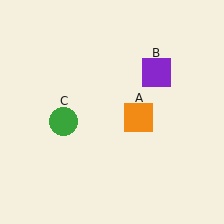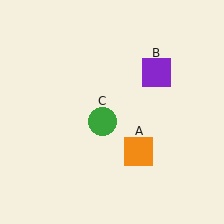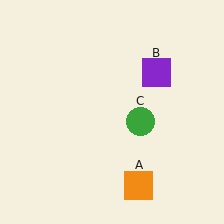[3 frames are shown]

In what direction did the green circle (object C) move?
The green circle (object C) moved right.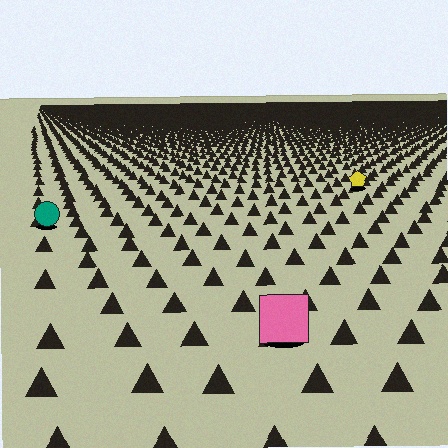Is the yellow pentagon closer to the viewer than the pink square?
No. The pink square is closer — you can tell from the texture gradient: the ground texture is coarser near it.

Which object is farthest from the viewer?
The yellow pentagon is farthest from the viewer. It appears smaller and the ground texture around it is denser.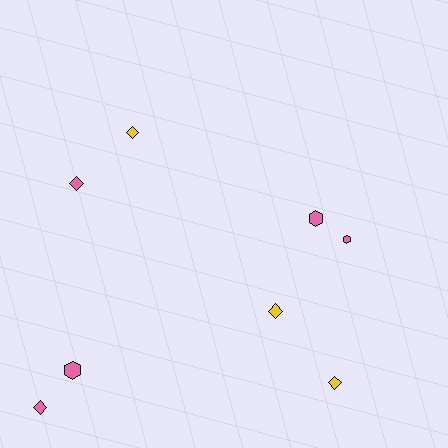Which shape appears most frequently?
Diamond, with 5 objects.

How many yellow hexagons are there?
There are no yellow hexagons.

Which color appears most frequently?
Pink, with 5 objects.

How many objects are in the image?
There are 8 objects.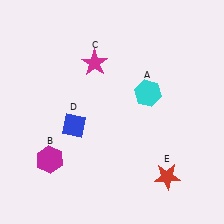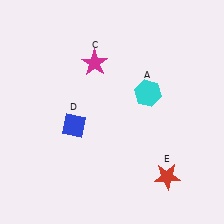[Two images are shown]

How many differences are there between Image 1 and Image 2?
There is 1 difference between the two images.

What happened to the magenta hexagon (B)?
The magenta hexagon (B) was removed in Image 2. It was in the bottom-left area of Image 1.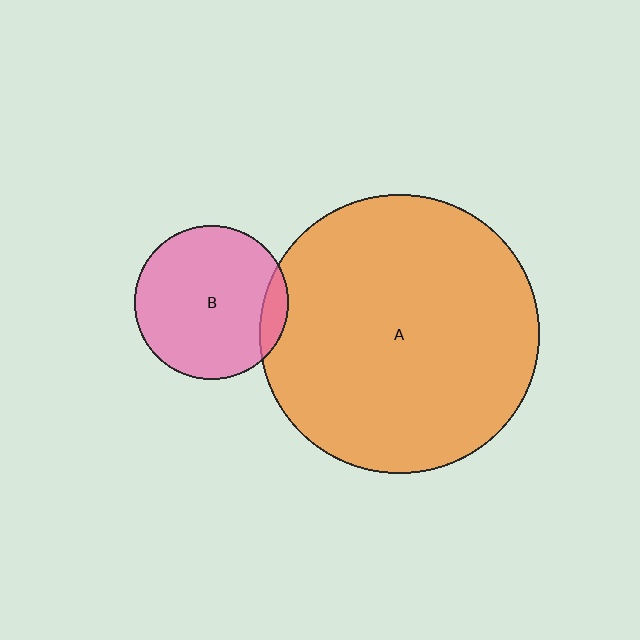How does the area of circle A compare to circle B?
Approximately 3.3 times.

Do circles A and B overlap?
Yes.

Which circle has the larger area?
Circle A (orange).